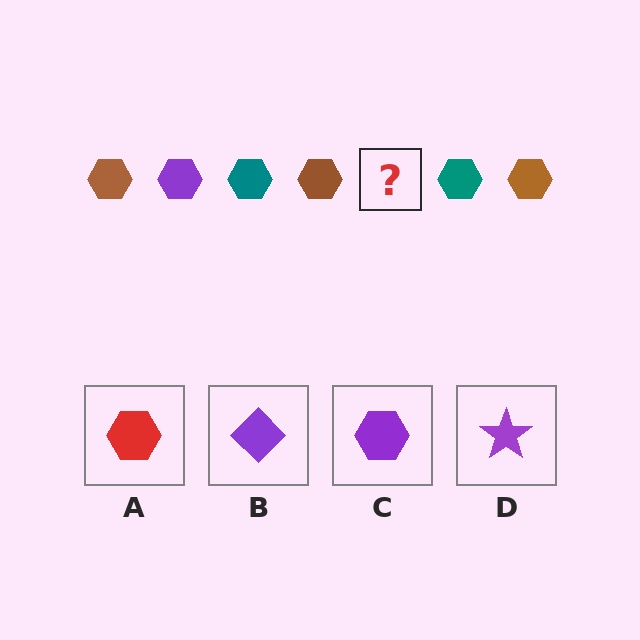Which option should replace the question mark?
Option C.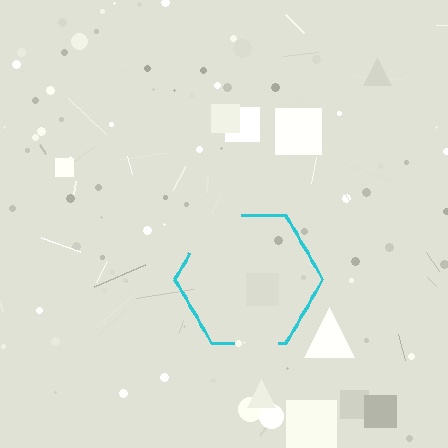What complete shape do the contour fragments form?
The contour fragments form a hexagon.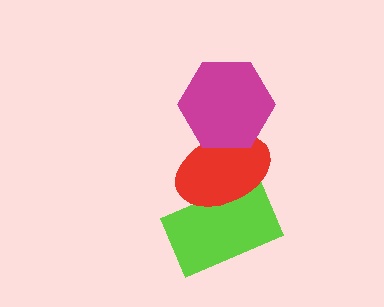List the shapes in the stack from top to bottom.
From top to bottom: the magenta hexagon, the red ellipse, the lime rectangle.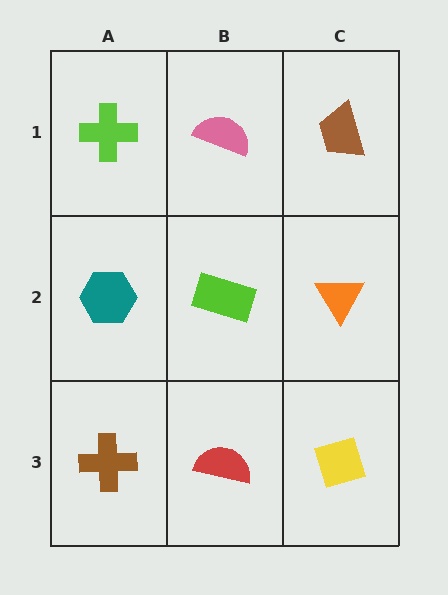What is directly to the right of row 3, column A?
A red semicircle.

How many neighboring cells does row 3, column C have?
2.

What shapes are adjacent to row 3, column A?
A teal hexagon (row 2, column A), a red semicircle (row 3, column B).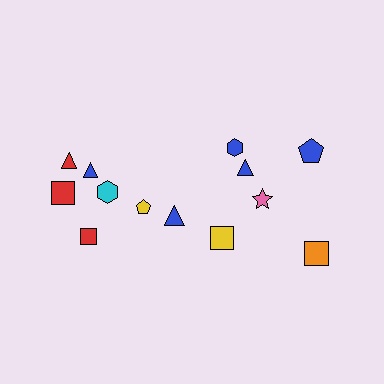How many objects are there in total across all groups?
There are 13 objects.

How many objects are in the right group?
There are 5 objects.